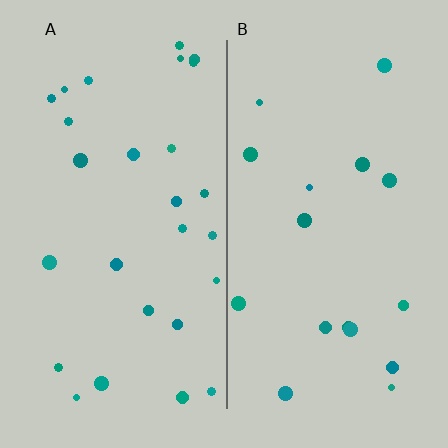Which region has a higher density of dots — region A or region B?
A (the left).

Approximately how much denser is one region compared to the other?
Approximately 1.6× — region A over region B.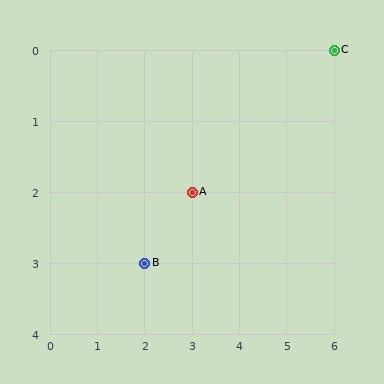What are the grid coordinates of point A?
Point A is at grid coordinates (3, 2).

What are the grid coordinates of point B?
Point B is at grid coordinates (2, 3).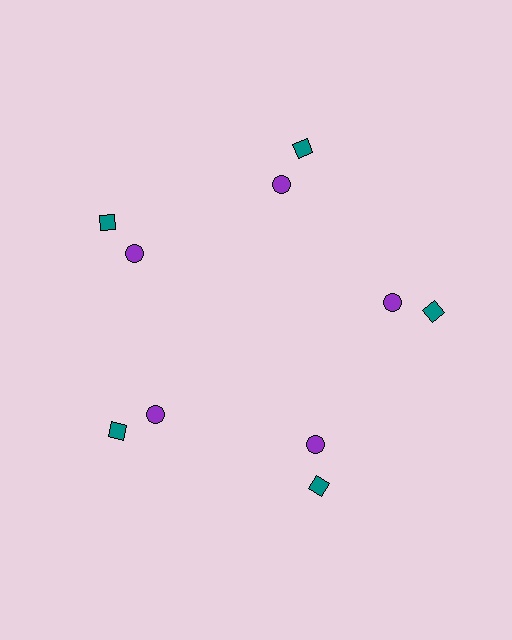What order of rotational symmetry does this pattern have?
This pattern has 5-fold rotational symmetry.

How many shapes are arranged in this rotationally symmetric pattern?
There are 10 shapes, arranged in 5 groups of 2.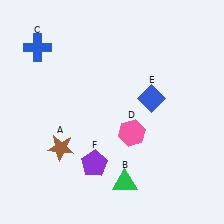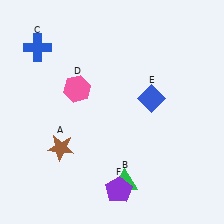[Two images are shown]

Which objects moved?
The objects that moved are: the pink hexagon (D), the purple pentagon (F).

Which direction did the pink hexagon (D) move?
The pink hexagon (D) moved left.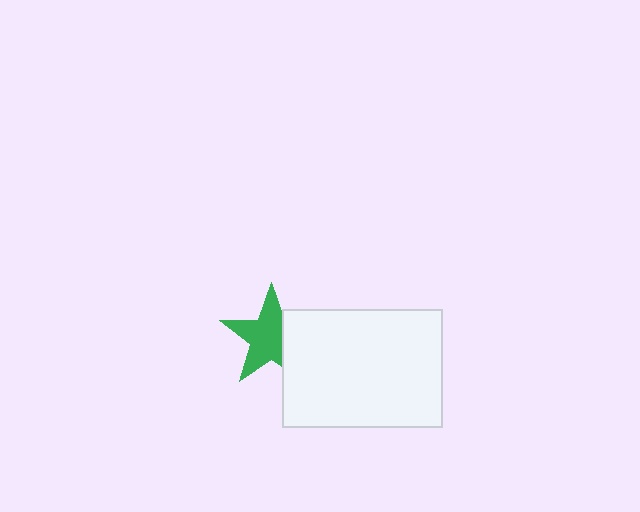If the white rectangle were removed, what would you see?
You would see the complete green star.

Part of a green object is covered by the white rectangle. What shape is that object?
It is a star.